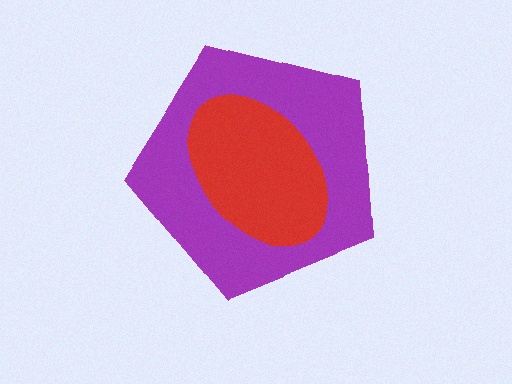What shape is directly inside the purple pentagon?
The red ellipse.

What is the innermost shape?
The red ellipse.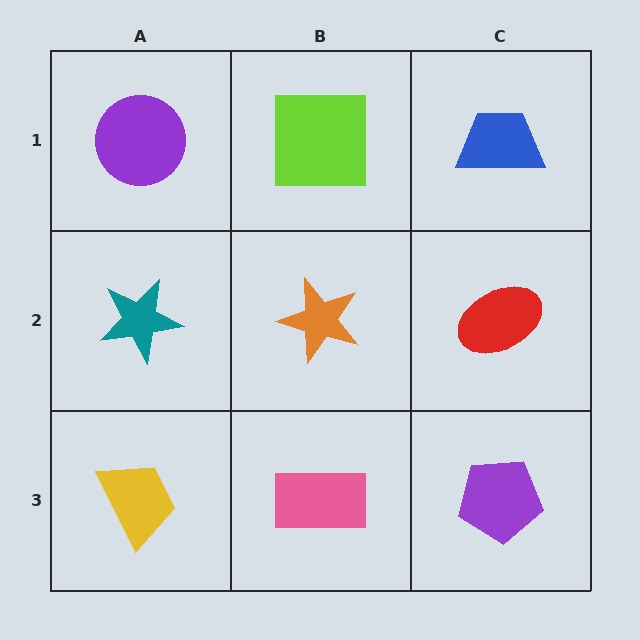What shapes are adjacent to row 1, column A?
A teal star (row 2, column A), a lime square (row 1, column B).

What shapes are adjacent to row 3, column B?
An orange star (row 2, column B), a yellow trapezoid (row 3, column A), a purple pentagon (row 3, column C).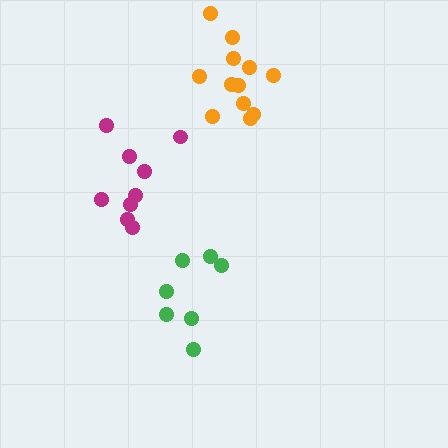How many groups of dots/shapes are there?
There are 3 groups.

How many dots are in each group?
Group 1: 12 dots, Group 2: 9 dots, Group 3: 7 dots (28 total).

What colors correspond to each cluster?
The clusters are colored: orange, magenta, green.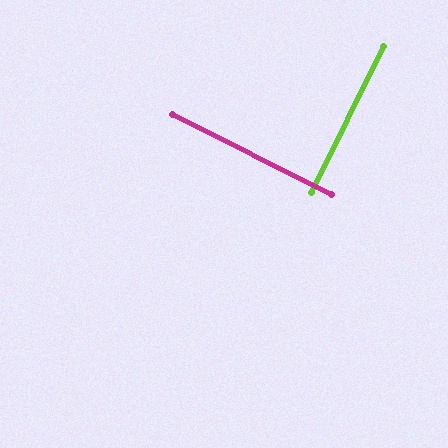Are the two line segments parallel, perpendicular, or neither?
Perpendicular — they meet at approximately 89°.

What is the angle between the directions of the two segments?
Approximately 89 degrees.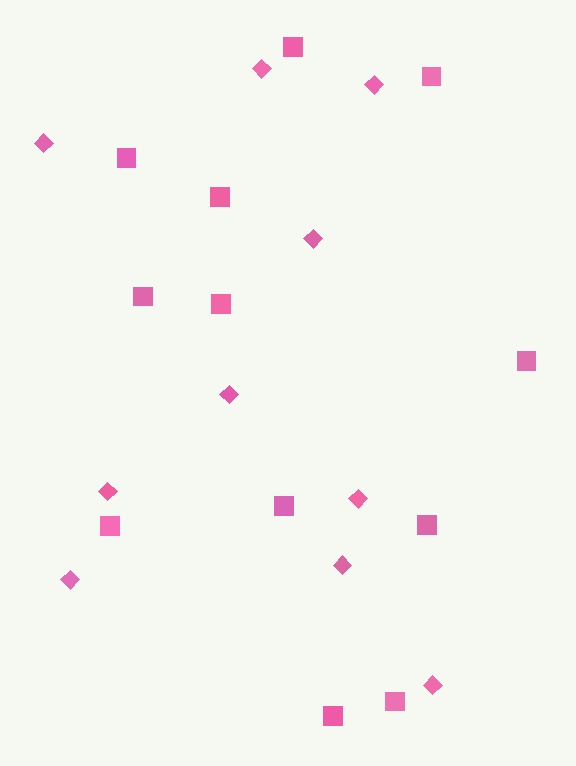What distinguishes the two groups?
There are 2 groups: one group of squares (12) and one group of diamonds (10).